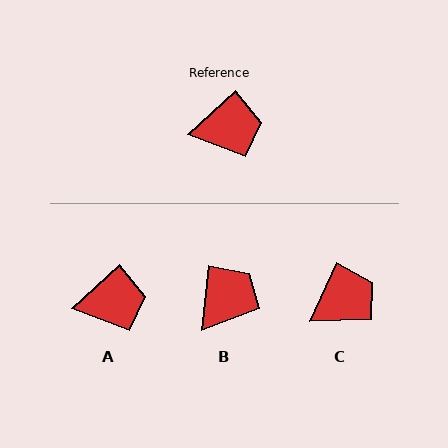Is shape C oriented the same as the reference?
No, it is off by about 23 degrees.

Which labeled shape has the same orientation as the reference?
A.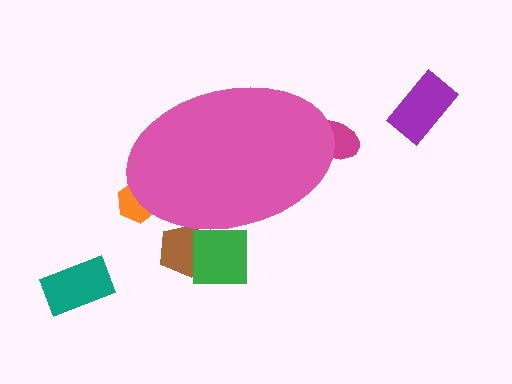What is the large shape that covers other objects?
A pink ellipse.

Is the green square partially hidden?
Yes, the green square is partially hidden behind the pink ellipse.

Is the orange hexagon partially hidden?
Yes, the orange hexagon is partially hidden behind the pink ellipse.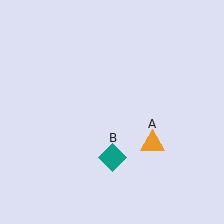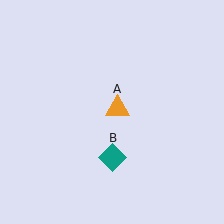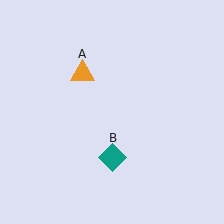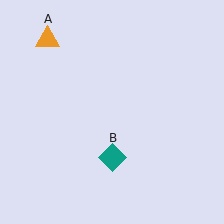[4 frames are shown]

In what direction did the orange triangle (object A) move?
The orange triangle (object A) moved up and to the left.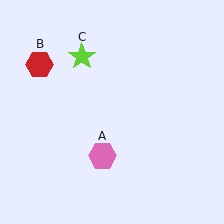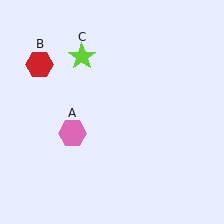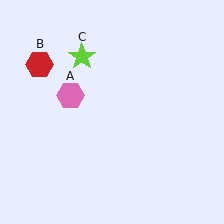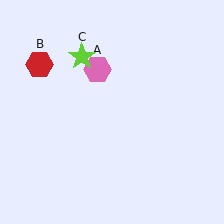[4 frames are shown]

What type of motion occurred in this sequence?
The pink hexagon (object A) rotated clockwise around the center of the scene.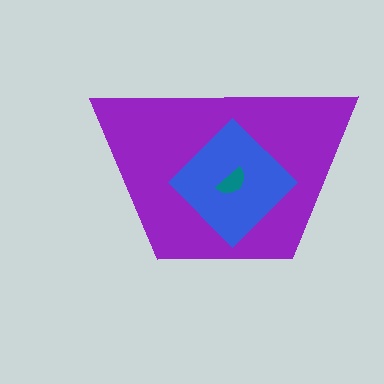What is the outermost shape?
The purple trapezoid.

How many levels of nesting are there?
3.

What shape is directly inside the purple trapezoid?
The blue diamond.